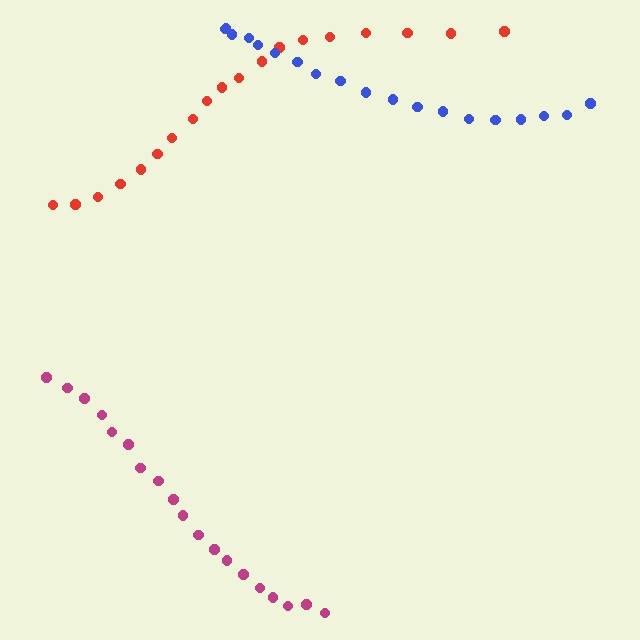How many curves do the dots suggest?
There are 3 distinct paths.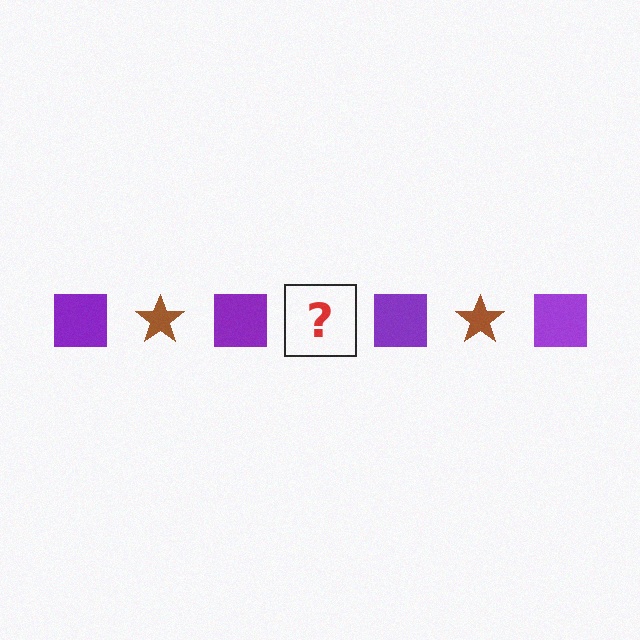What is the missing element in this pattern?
The missing element is a brown star.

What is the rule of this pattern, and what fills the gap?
The rule is that the pattern alternates between purple square and brown star. The gap should be filled with a brown star.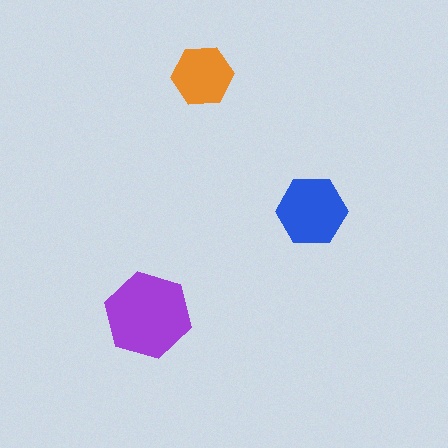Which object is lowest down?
The purple hexagon is bottommost.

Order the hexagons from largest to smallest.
the purple one, the blue one, the orange one.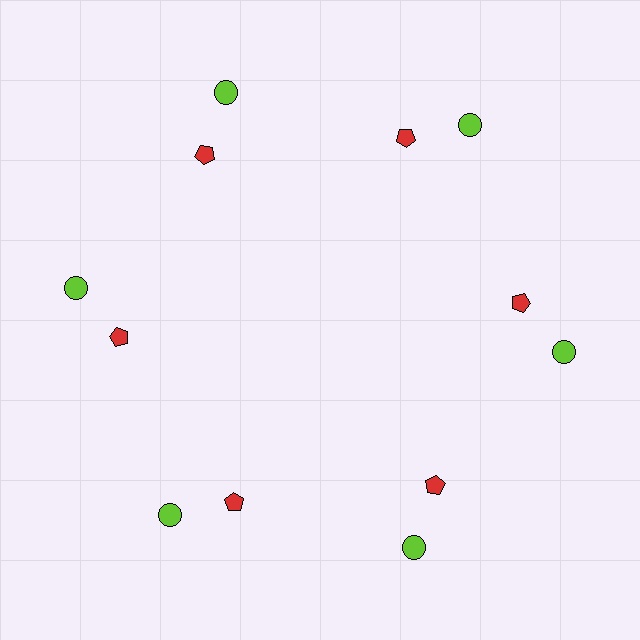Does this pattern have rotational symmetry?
Yes, this pattern has 6-fold rotational symmetry. It looks the same after rotating 60 degrees around the center.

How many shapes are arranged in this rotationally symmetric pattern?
There are 12 shapes, arranged in 6 groups of 2.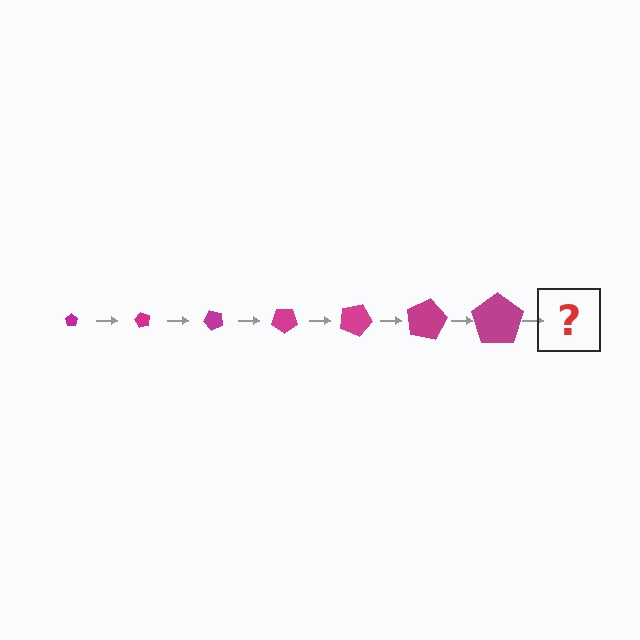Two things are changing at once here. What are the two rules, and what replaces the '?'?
The two rules are that the pentagon grows larger each step and it rotates 60 degrees each step. The '?' should be a pentagon, larger than the previous one and rotated 420 degrees from the start.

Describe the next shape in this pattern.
It should be a pentagon, larger than the previous one and rotated 420 degrees from the start.